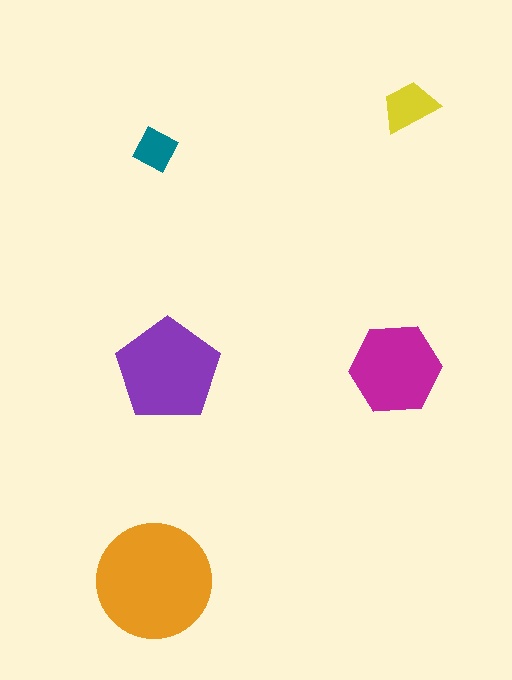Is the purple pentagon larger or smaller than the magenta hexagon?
Larger.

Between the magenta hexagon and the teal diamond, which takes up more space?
The magenta hexagon.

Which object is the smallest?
The teal diamond.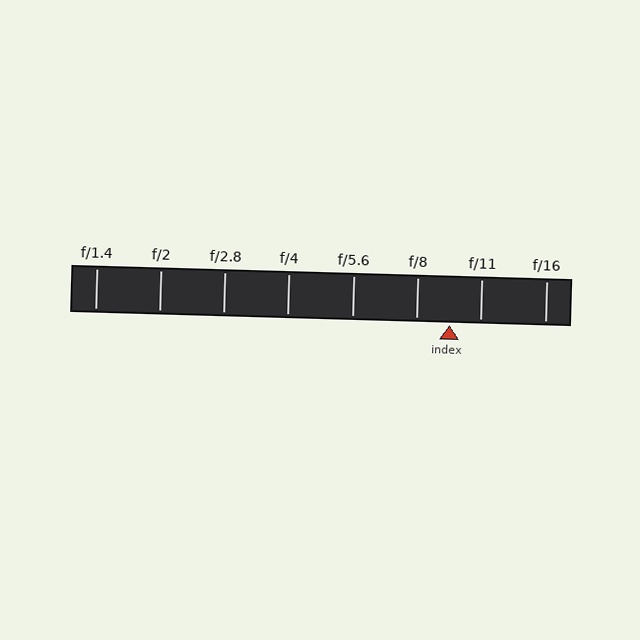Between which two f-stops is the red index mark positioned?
The index mark is between f/8 and f/11.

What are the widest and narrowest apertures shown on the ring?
The widest aperture shown is f/1.4 and the narrowest is f/16.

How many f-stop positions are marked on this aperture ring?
There are 8 f-stop positions marked.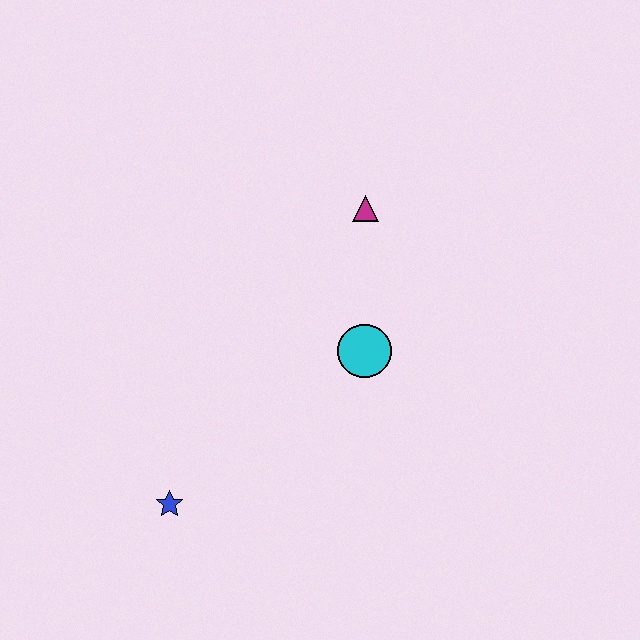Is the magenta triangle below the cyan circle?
No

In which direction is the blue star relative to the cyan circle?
The blue star is to the left of the cyan circle.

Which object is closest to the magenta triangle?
The cyan circle is closest to the magenta triangle.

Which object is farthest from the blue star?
The magenta triangle is farthest from the blue star.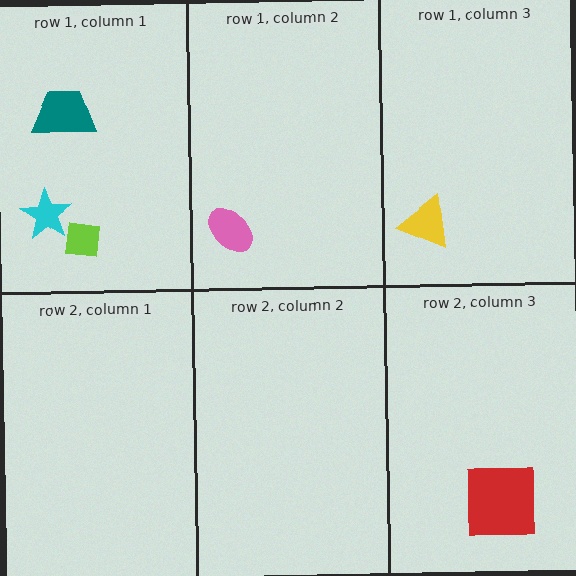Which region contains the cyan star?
The row 1, column 1 region.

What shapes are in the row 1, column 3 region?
The yellow triangle.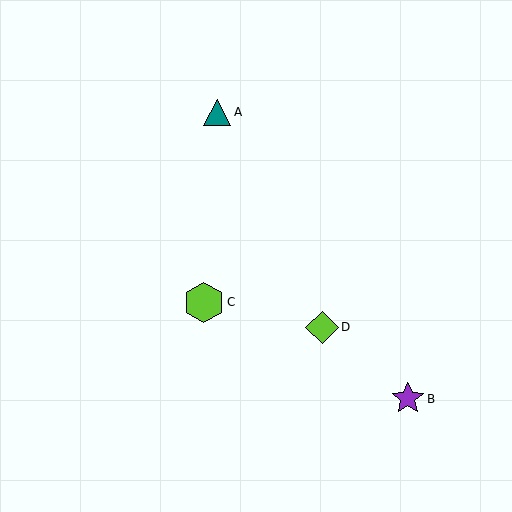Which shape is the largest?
The lime hexagon (labeled C) is the largest.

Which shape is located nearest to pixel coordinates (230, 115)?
The teal triangle (labeled A) at (217, 112) is nearest to that location.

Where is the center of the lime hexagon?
The center of the lime hexagon is at (204, 302).